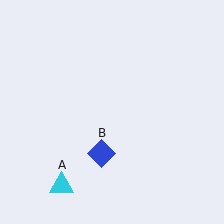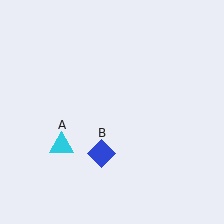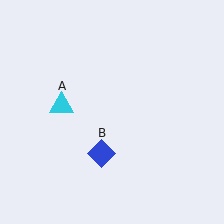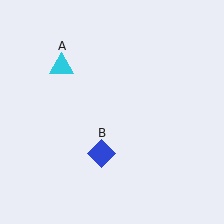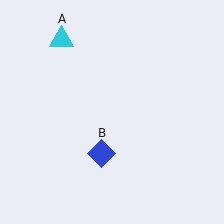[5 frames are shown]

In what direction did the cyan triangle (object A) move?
The cyan triangle (object A) moved up.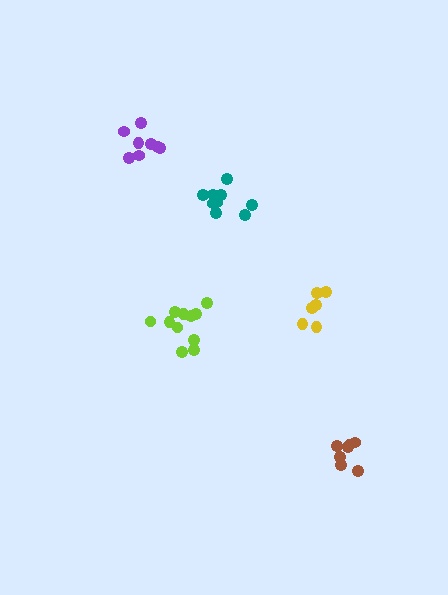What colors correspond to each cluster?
The clusters are colored: lime, yellow, teal, purple, brown.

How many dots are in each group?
Group 1: 11 dots, Group 2: 6 dots, Group 3: 9 dots, Group 4: 8 dots, Group 5: 7 dots (41 total).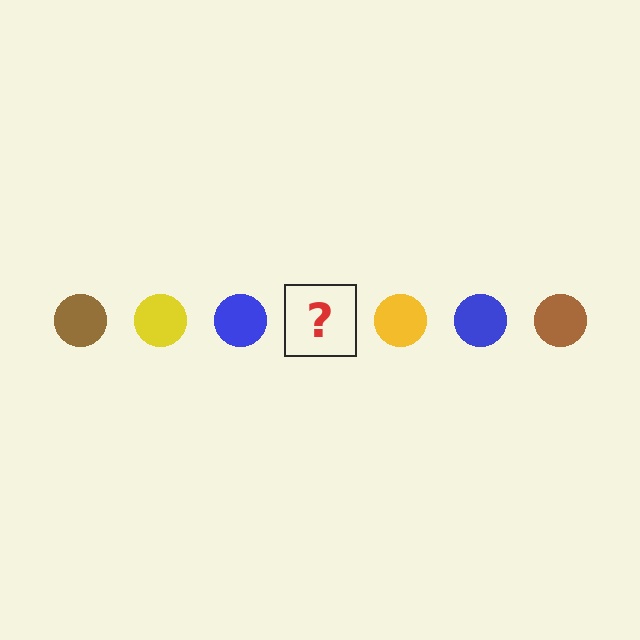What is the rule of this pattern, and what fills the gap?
The rule is that the pattern cycles through brown, yellow, blue circles. The gap should be filled with a brown circle.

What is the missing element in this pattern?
The missing element is a brown circle.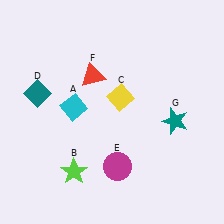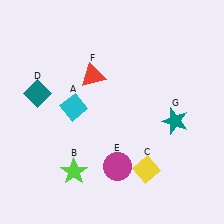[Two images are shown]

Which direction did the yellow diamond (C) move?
The yellow diamond (C) moved down.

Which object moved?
The yellow diamond (C) moved down.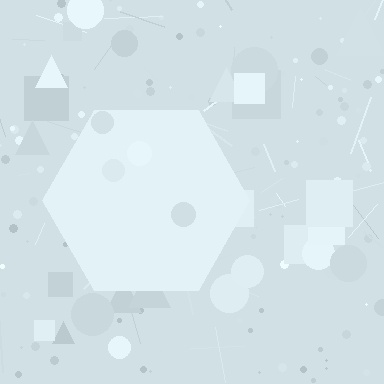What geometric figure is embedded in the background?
A hexagon is embedded in the background.